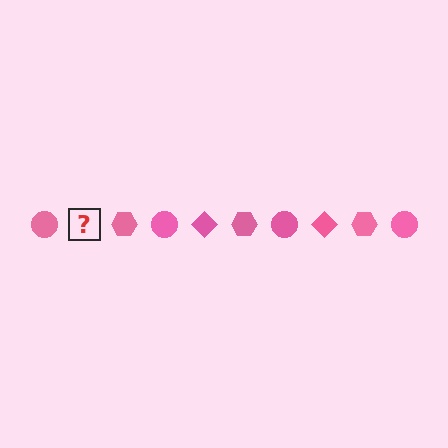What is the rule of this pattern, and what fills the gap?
The rule is that the pattern cycles through circle, diamond, hexagon shapes in pink. The gap should be filled with a pink diamond.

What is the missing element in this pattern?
The missing element is a pink diamond.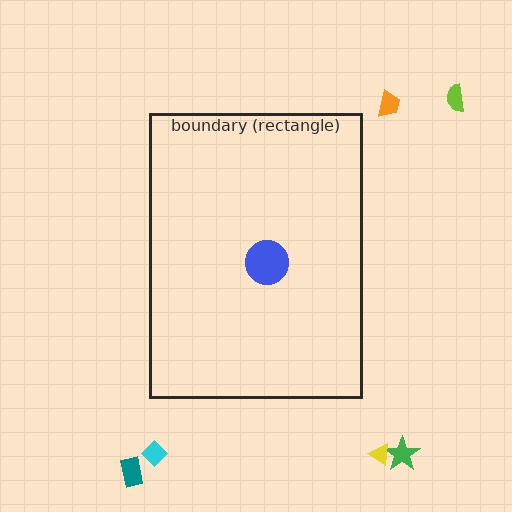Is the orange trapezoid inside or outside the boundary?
Outside.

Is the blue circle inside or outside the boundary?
Inside.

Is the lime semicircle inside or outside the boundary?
Outside.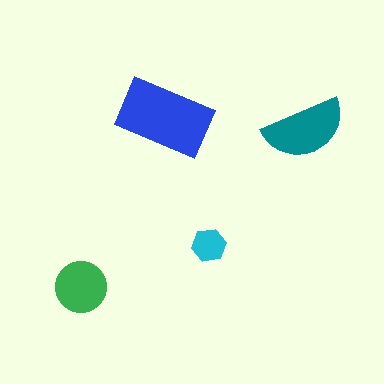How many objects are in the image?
There are 4 objects in the image.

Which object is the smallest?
The cyan hexagon.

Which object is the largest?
The blue rectangle.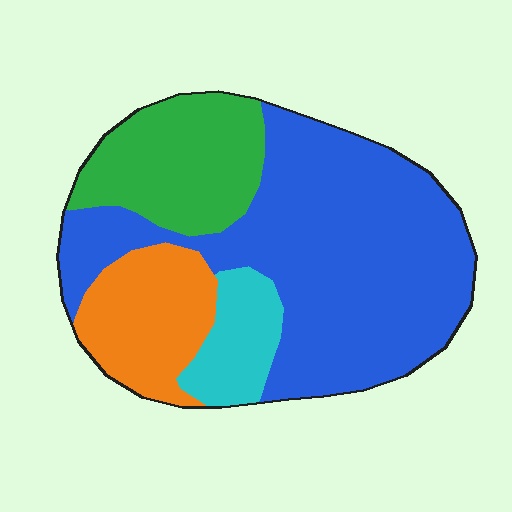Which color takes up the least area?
Cyan, at roughly 10%.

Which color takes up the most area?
Blue, at roughly 55%.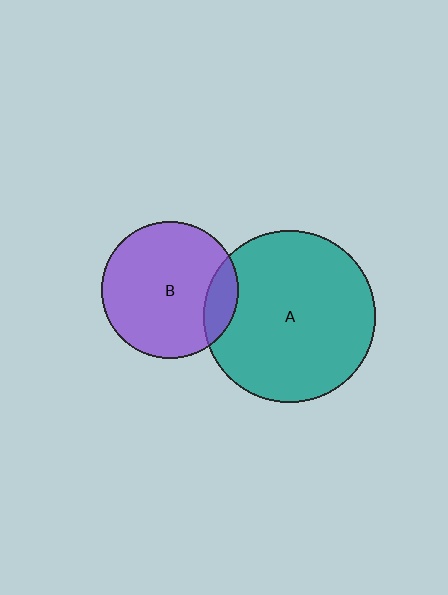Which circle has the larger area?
Circle A (teal).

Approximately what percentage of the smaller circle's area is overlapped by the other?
Approximately 15%.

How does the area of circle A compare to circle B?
Approximately 1.6 times.